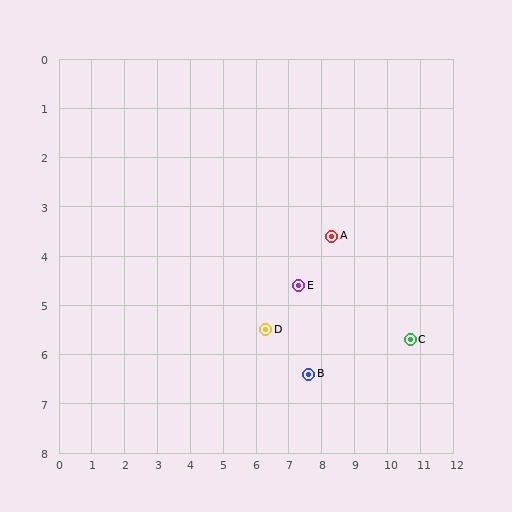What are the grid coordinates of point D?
Point D is at approximately (6.3, 5.5).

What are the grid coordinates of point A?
Point A is at approximately (8.3, 3.6).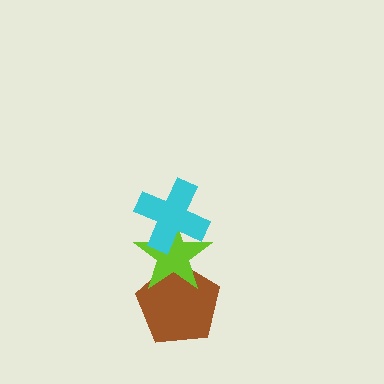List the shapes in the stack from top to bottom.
From top to bottom: the cyan cross, the lime star, the brown pentagon.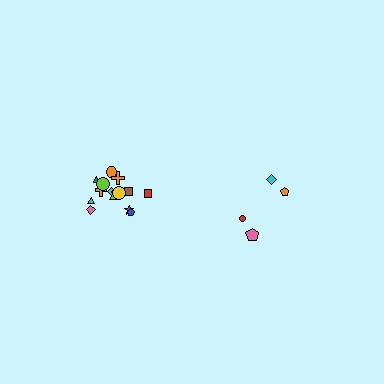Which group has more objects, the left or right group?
The left group.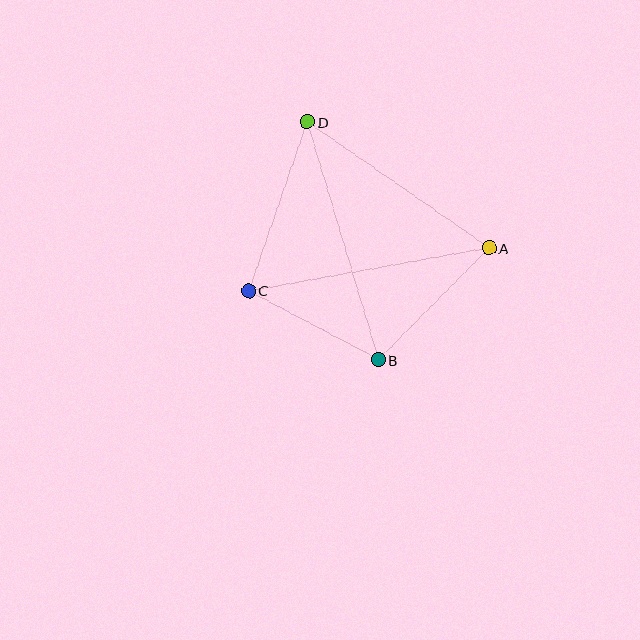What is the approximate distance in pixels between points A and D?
The distance between A and D is approximately 221 pixels.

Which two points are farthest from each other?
Points B and D are farthest from each other.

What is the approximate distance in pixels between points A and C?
The distance between A and C is approximately 244 pixels.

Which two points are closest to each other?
Points B and C are closest to each other.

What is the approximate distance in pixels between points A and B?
The distance between A and B is approximately 157 pixels.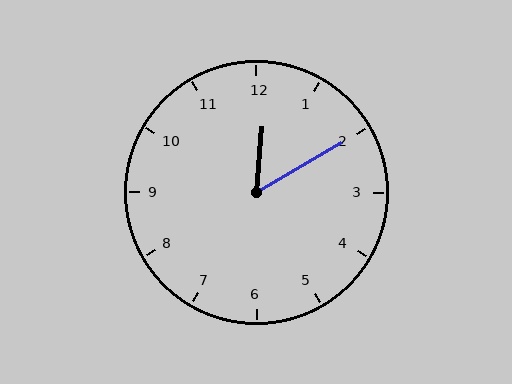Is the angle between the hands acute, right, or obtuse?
It is acute.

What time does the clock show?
12:10.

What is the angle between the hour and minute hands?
Approximately 55 degrees.